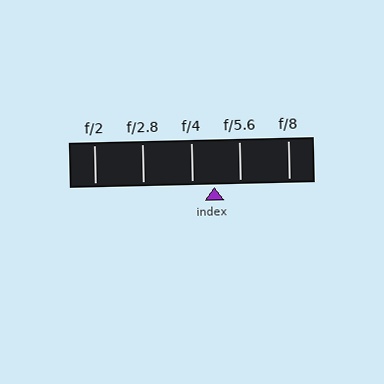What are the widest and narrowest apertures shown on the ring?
The widest aperture shown is f/2 and the narrowest is f/8.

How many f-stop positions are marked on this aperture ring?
There are 5 f-stop positions marked.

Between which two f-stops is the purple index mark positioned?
The index mark is between f/4 and f/5.6.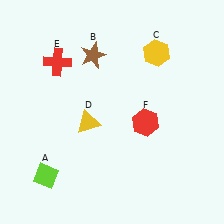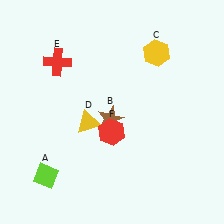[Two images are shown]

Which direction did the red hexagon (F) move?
The red hexagon (F) moved left.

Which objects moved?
The objects that moved are: the brown star (B), the red hexagon (F).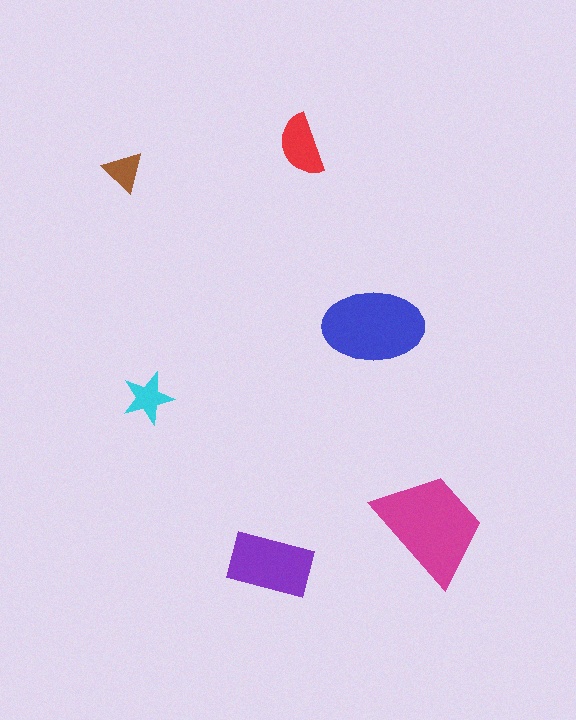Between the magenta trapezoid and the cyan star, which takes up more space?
The magenta trapezoid.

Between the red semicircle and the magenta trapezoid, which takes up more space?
The magenta trapezoid.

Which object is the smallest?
The brown triangle.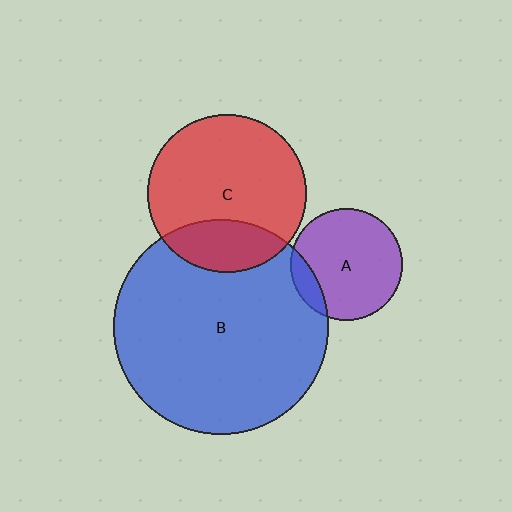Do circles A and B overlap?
Yes.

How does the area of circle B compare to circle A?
Approximately 3.7 times.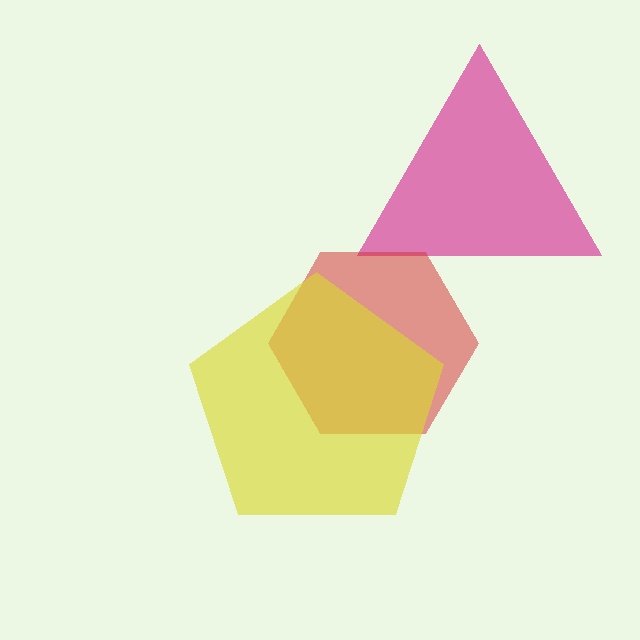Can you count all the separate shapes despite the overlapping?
Yes, there are 3 separate shapes.